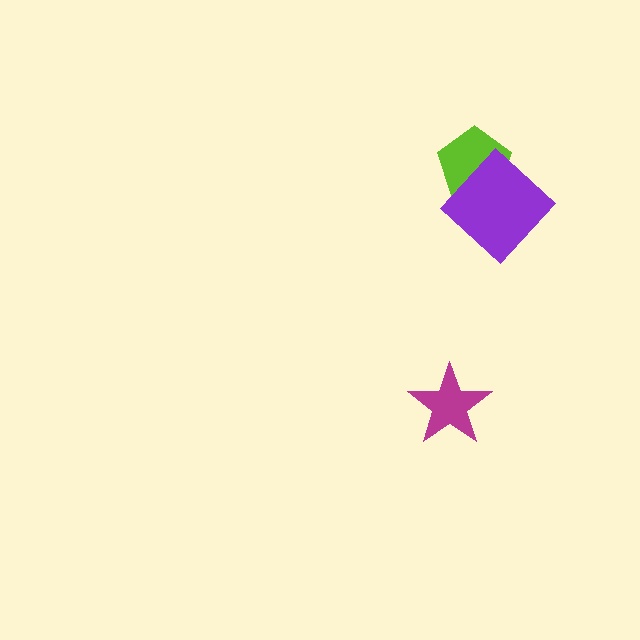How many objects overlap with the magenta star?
0 objects overlap with the magenta star.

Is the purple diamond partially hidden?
No, no other shape covers it.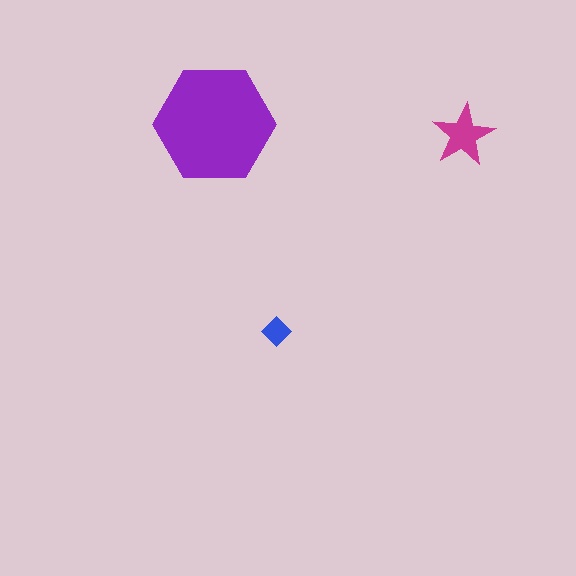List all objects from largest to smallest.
The purple hexagon, the magenta star, the blue diamond.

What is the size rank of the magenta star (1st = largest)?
2nd.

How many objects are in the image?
There are 3 objects in the image.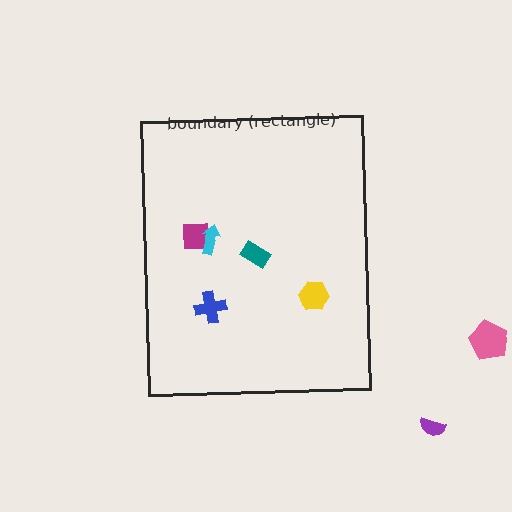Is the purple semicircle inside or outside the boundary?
Outside.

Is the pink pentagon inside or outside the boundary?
Outside.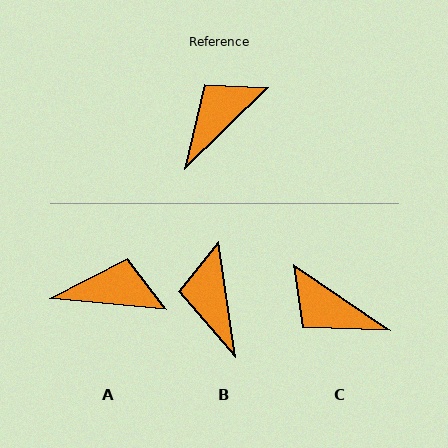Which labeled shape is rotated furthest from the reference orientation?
C, about 101 degrees away.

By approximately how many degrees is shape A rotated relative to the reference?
Approximately 49 degrees clockwise.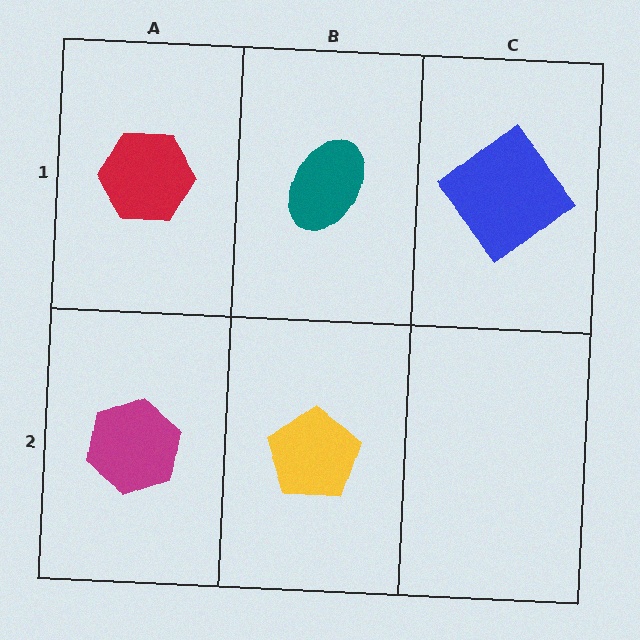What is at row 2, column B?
A yellow pentagon.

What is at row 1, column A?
A red hexagon.